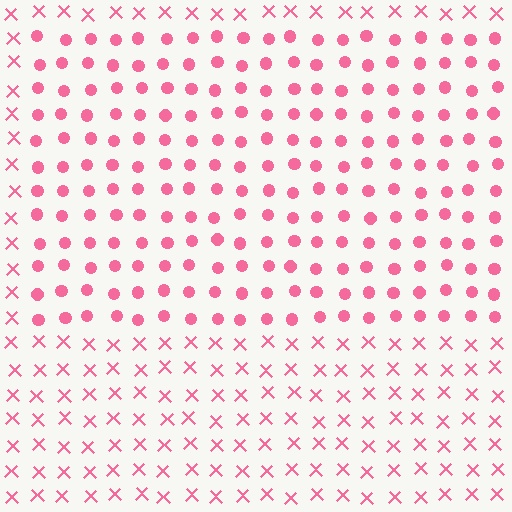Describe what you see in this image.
The image is filled with small pink elements arranged in a uniform grid. A rectangle-shaped region contains circles, while the surrounding area contains X marks. The boundary is defined purely by the change in element shape.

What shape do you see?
I see a rectangle.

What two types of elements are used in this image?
The image uses circles inside the rectangle region and X marks outside it.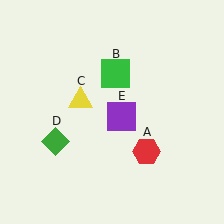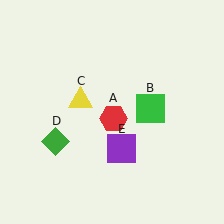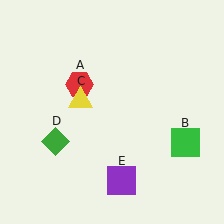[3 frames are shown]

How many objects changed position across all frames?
3 objects changed position: red hexagon (object A), green square (object B), purple square (object E).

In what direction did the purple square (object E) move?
The purple square (object E) moved down.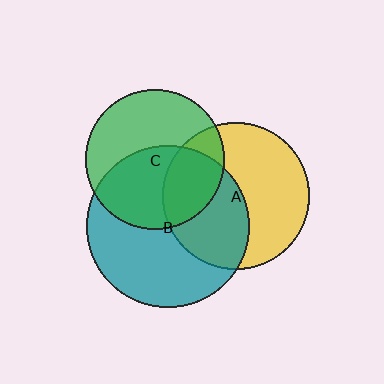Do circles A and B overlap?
Yes.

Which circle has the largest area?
Circle B (teal).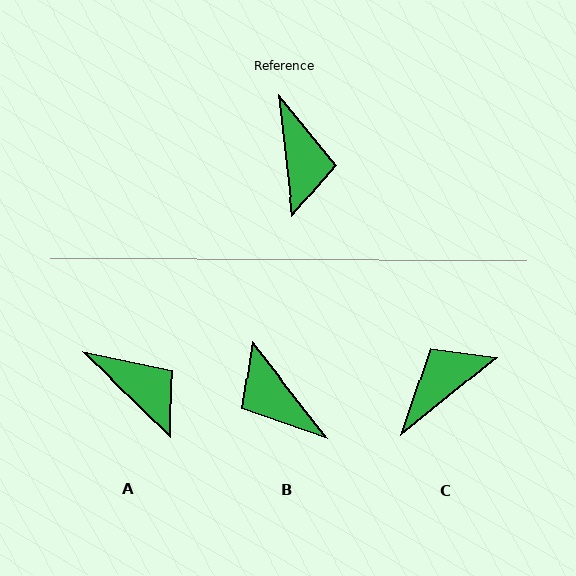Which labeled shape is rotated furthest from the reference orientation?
B, about 148 degrees away.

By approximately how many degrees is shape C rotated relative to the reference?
Approximately 123 degrees counter-clockwise.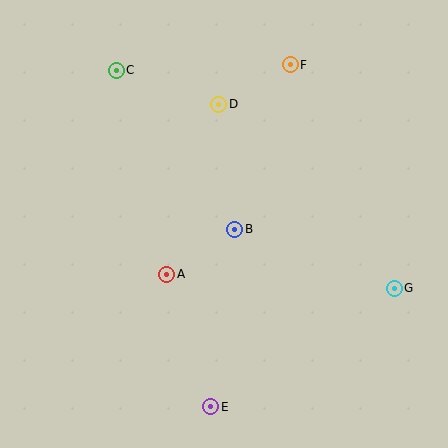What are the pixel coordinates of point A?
Point A is at (167, 274).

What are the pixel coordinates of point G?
Point G is at (394, 288).